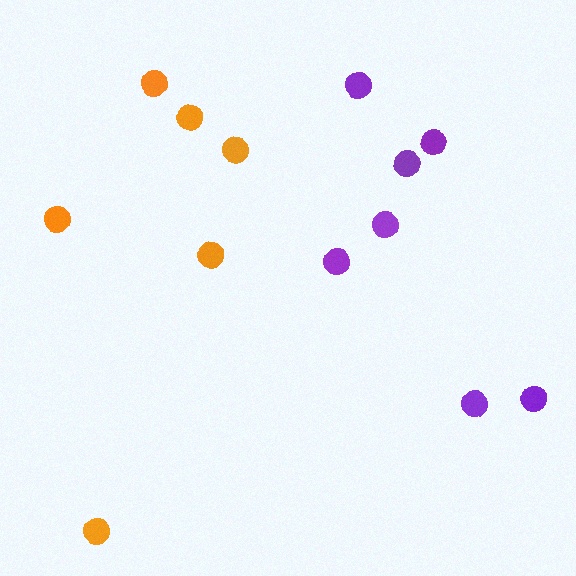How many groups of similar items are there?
There are 2 groups: one group of orange circles (6) and one group of purple circles (7).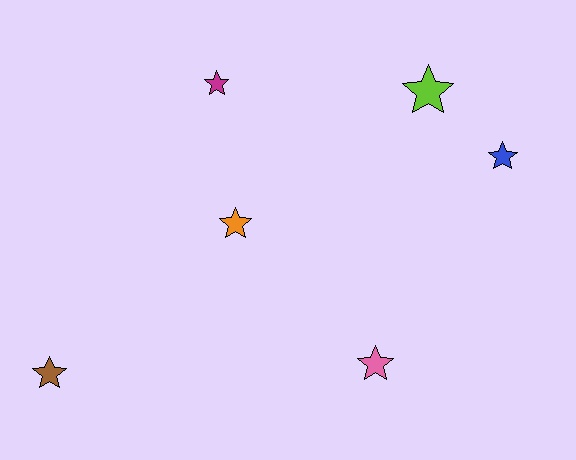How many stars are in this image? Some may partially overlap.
There are 6 stars.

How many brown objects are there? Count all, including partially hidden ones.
There is 1 brown object.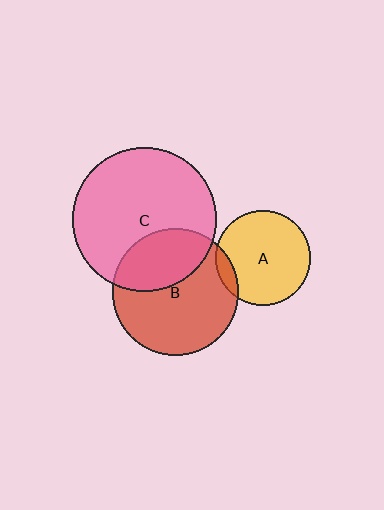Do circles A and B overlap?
Yes.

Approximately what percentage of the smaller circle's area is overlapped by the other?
Approximately 10%.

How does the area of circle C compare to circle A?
Approximately 2.3 times.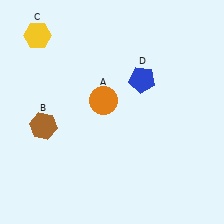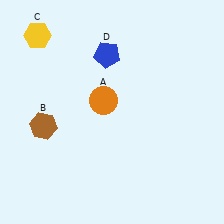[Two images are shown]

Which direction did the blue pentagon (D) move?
The blue pentagon (D) moved left.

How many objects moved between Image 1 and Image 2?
1 object moved between the two images.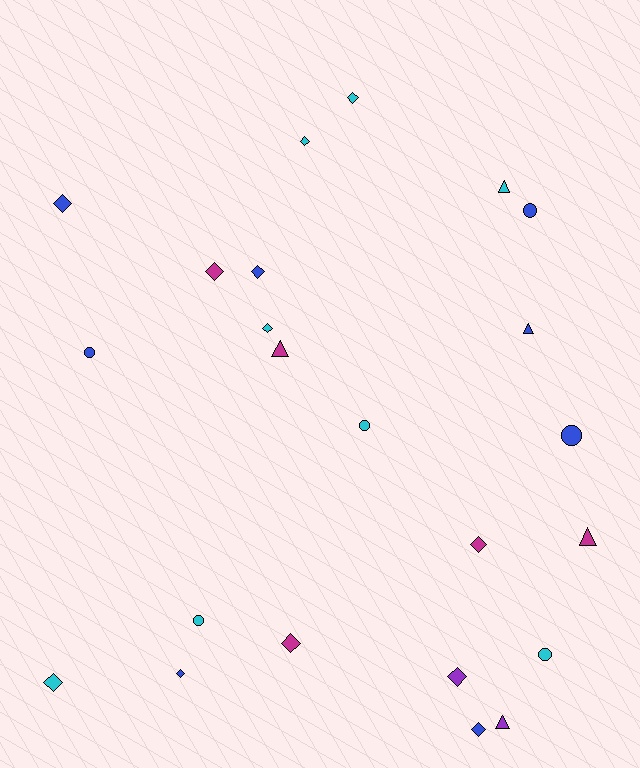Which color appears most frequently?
Blue, with 8 objects.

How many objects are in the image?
There are 23 objects.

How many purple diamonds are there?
There is 1 purple diamond.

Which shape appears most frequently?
Diamond, with 12 objects.